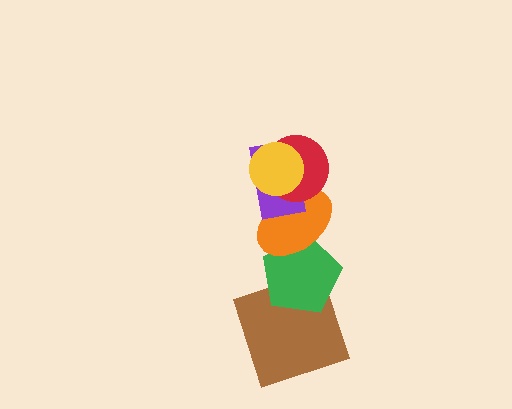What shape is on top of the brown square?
The green pentagon is on top of the brown square.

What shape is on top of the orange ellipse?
The purple rectangle is on top of the orange ellipse.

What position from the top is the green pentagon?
The green pentagon is 5th from the top.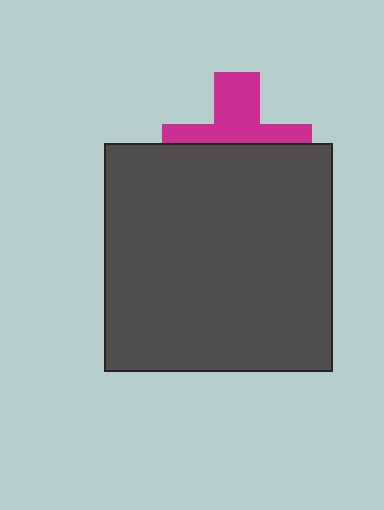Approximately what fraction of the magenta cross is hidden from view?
Roughly 54% of the magenta cross is hidden behind the dark gray square.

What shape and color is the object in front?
The object in front is a dark gray square.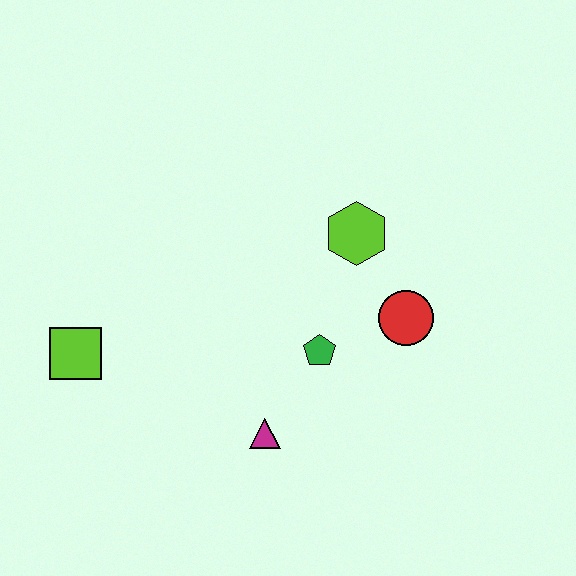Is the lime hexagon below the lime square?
No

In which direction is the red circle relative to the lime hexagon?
The red circle is below the lime hexagon.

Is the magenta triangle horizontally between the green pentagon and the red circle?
No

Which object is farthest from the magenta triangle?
The lime hexagon is farthest from the magenta triangle.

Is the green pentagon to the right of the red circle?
No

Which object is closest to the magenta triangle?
The green pentagon is closest to the magenta triangle.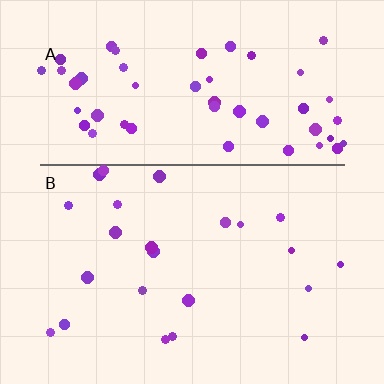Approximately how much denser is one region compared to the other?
Approximately 2.4× — region A over region B.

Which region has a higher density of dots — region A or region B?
A (the top).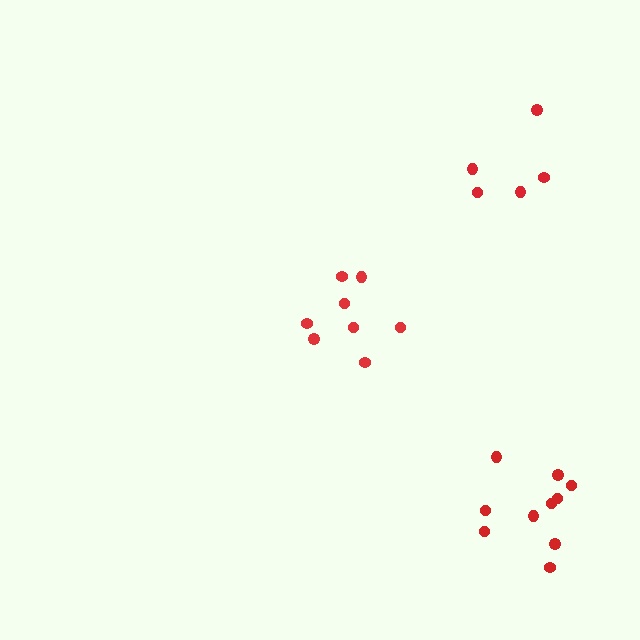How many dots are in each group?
Group 1: 8 dots, Group 2: 10 dots, Group 3: 5 dots (23 total).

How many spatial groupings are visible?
There are 3 spatial groupings.